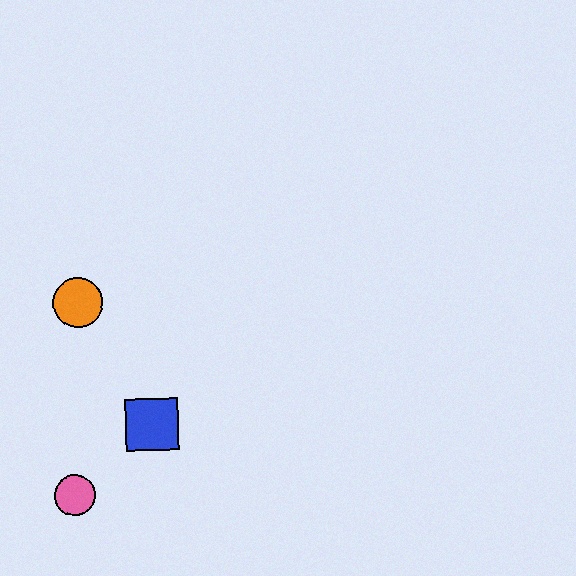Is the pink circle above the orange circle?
No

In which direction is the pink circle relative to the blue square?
The pink circle is to the left of the blue square.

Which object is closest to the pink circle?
The blue square is closest to the pink circle.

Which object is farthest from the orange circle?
The pink circle is farthest from the orange circle.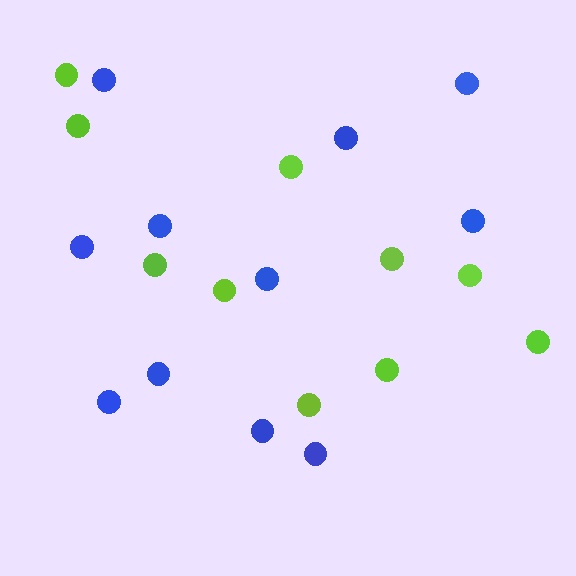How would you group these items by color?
There are 2 groups: one group of lime circles (10) and one group of blue circles (11).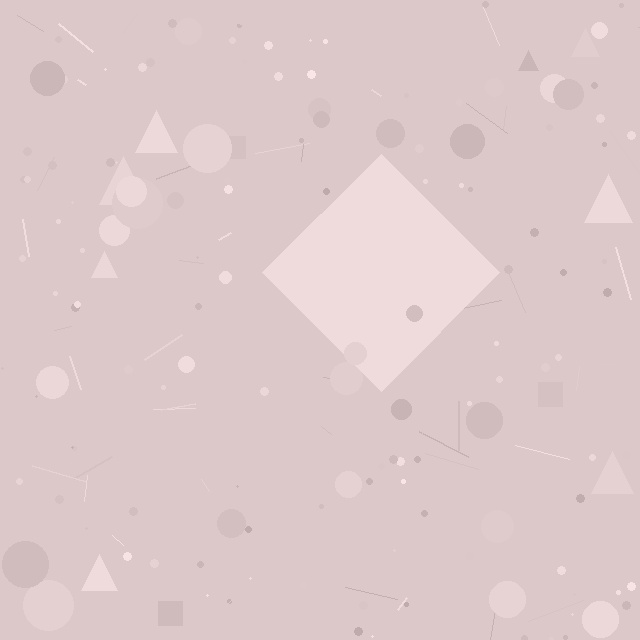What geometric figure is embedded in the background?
A diamond is embedded in the background.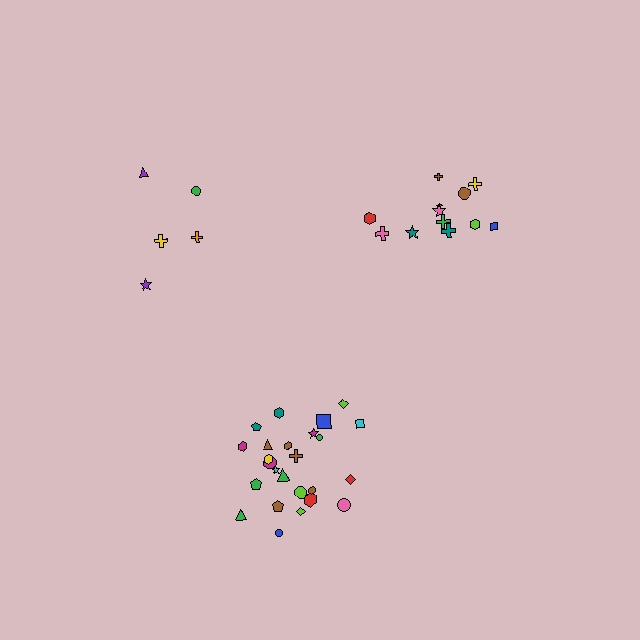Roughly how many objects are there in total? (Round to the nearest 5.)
Roughly 40 objects in total.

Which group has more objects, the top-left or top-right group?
The top-right group.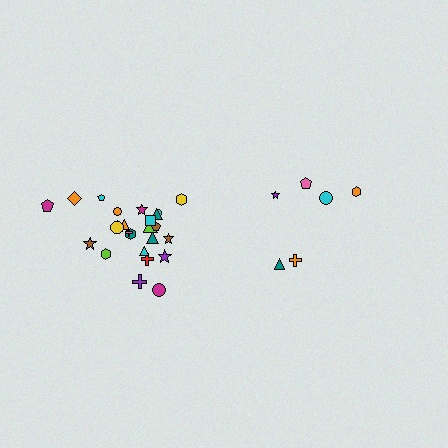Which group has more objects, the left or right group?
The left group.